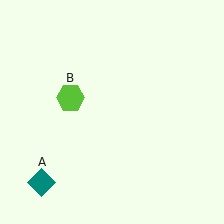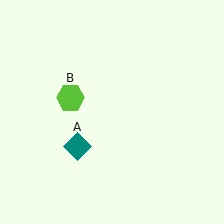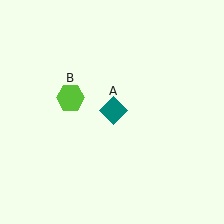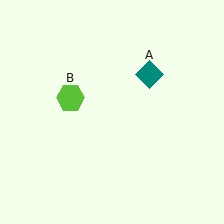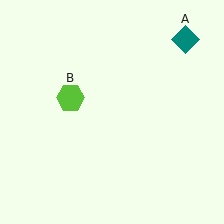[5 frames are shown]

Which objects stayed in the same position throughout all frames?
Lime hexagon (object B) remained stationary.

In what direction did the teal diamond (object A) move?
The teal diamond (object A) moved up and to the right.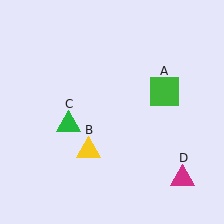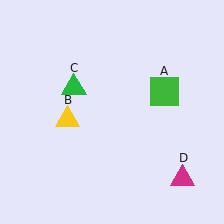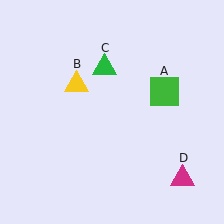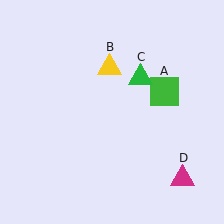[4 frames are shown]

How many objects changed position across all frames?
2 objects changed position: yellow triangle (object B), green triangle (object C).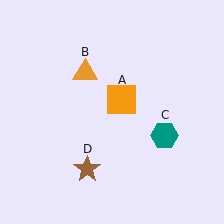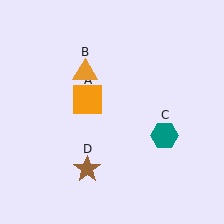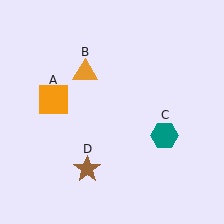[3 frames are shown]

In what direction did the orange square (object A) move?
The orange square (object A) moved left.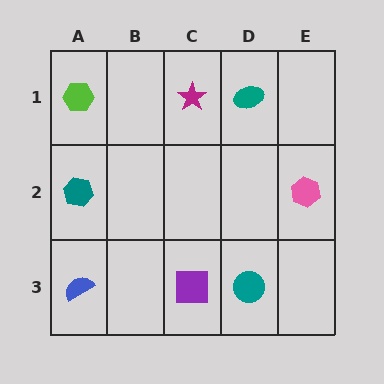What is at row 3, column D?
A teal circle.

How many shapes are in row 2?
2 shapes.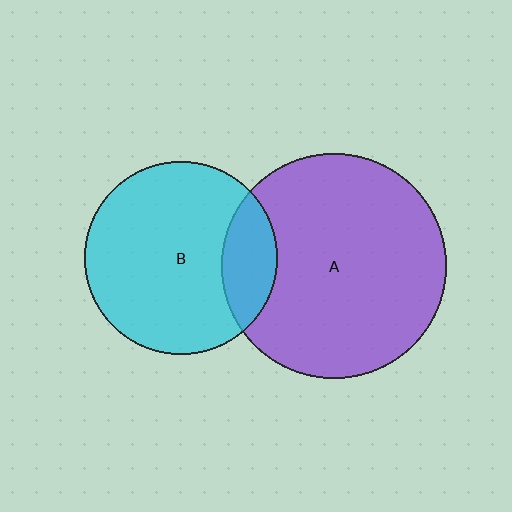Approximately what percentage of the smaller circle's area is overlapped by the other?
Approximately 20%.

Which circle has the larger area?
Circle A (purple).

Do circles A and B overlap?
Yes.